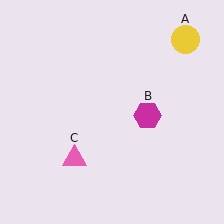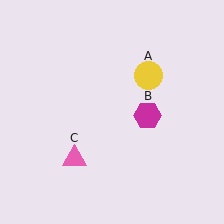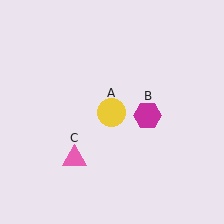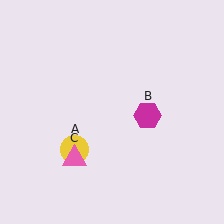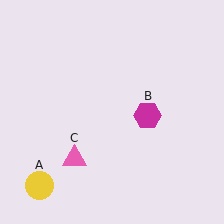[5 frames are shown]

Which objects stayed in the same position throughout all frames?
Magenta hexagon (object B) and pink triangle (object C) remained stationary.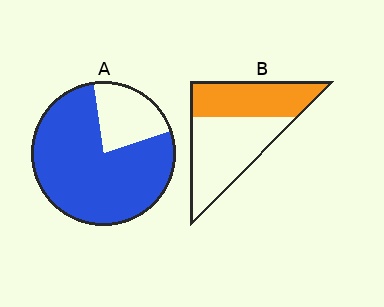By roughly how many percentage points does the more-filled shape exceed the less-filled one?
By roughly 35 percentage points (A over B).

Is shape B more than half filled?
No.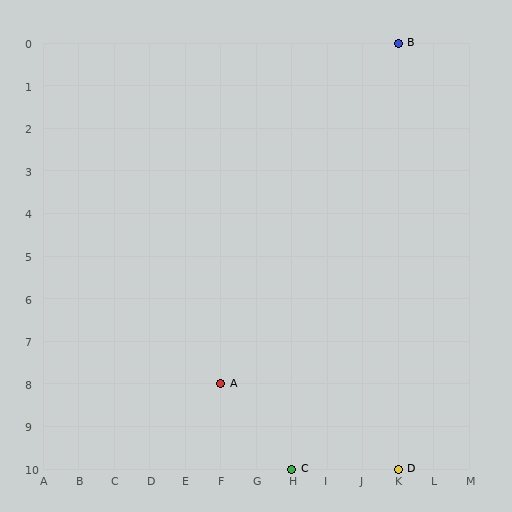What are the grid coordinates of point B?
Point B is at grid coordinates (K, 0).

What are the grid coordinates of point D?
Point D is at grid coordinates (K, 10).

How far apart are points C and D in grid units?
Points C and D are 3 columns apart.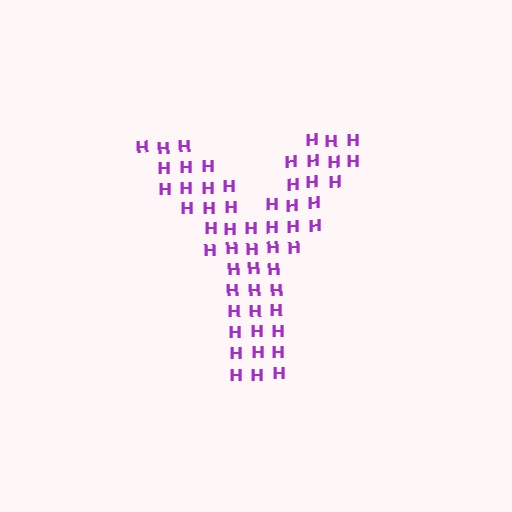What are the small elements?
The small elements are letter H's.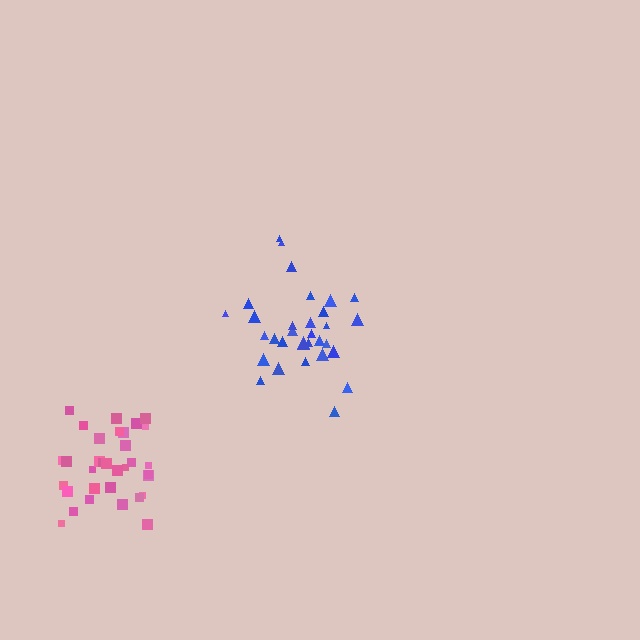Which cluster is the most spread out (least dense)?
Blue.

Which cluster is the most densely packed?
Pink.